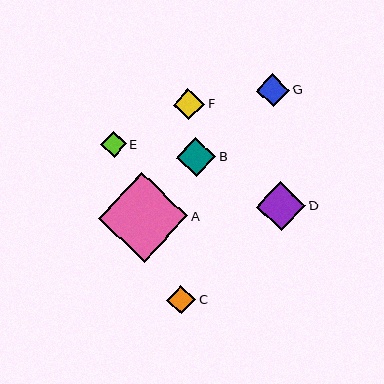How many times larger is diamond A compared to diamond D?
Diamond A is approximately 1.8 times the size of diamond D.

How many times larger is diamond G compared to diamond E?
Diamond G is approximately 1.3 times the size of diamond E.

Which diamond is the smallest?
Diamond E is the smallest with a size of approximately 26 pixels.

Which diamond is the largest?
Diamond A is the largest with a size of approximately 90 pixels.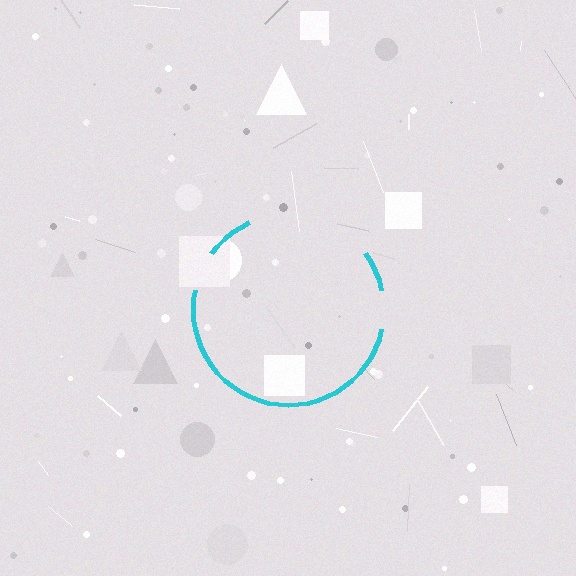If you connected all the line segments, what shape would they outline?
They would outline a circle.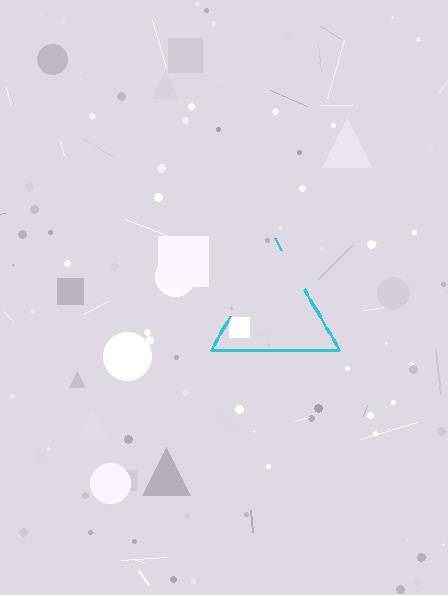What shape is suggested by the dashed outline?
The dashed outline suggests a triangle.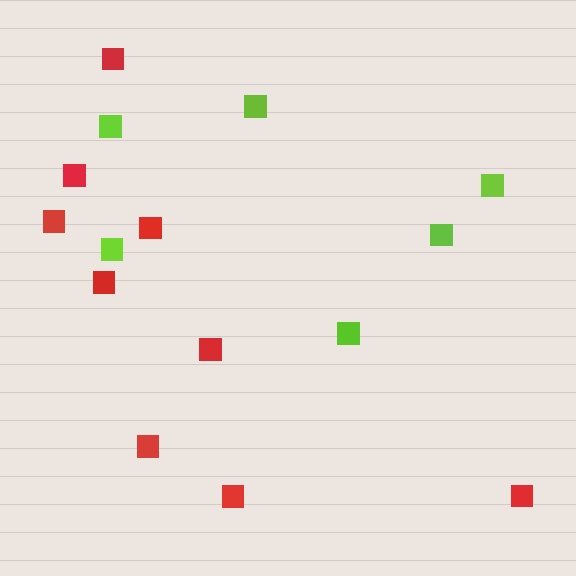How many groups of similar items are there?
There are 2 groups: one group of red squares (9) and one group of lime squares (6).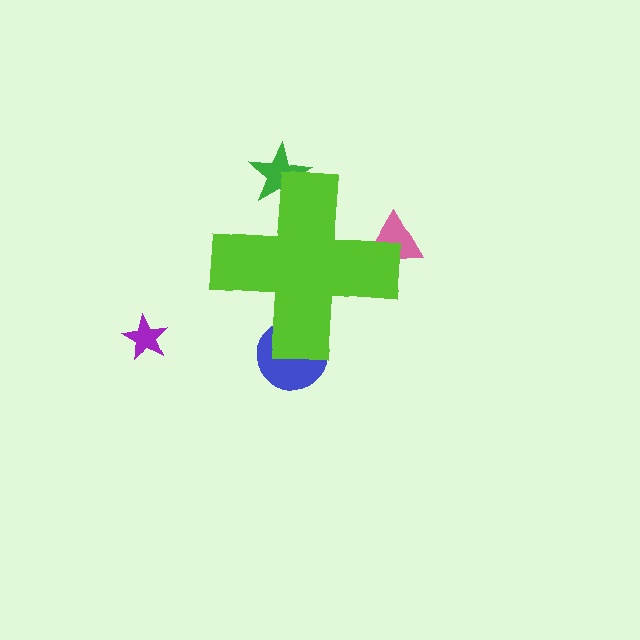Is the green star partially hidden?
Yes, the green star is partially hidden behind the lime cross.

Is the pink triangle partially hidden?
Yes, the pink triangle is partially hidden behind the lime cross.